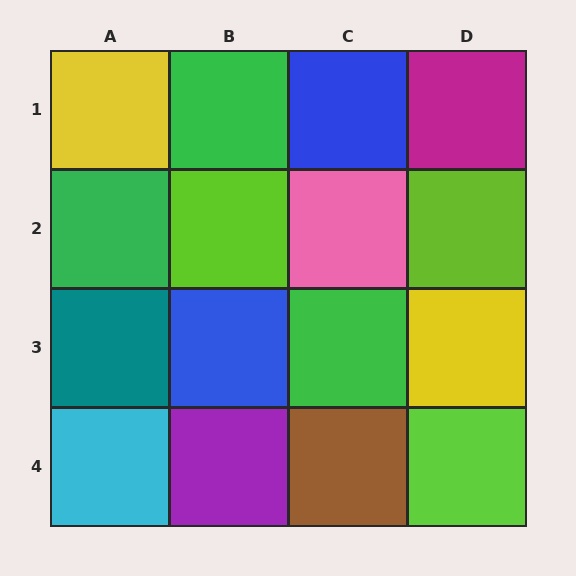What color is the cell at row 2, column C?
Pink.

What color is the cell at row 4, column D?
Lime.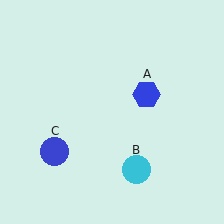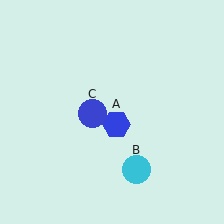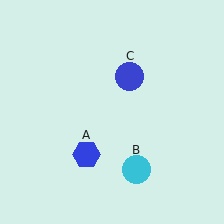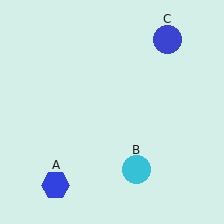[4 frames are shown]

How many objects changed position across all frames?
2 objects changed position: blue hexagon (object A), blue circle (object C).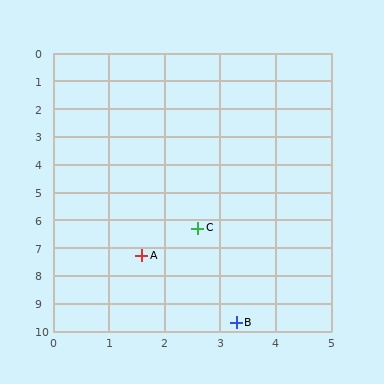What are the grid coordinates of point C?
Point C is at approximately (2.6, 6.3).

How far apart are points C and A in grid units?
Points C and A are about 1.4 grid units apart.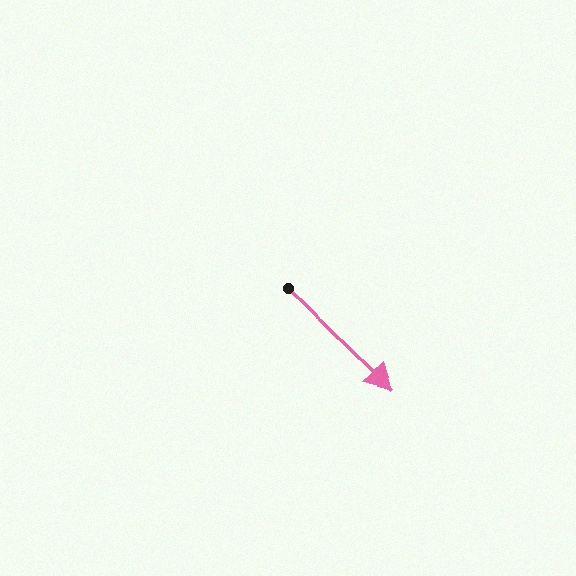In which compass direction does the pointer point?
Southeast.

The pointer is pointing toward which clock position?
Roughly 4 o'clock.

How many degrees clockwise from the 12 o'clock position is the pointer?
Approximately 133 degrees.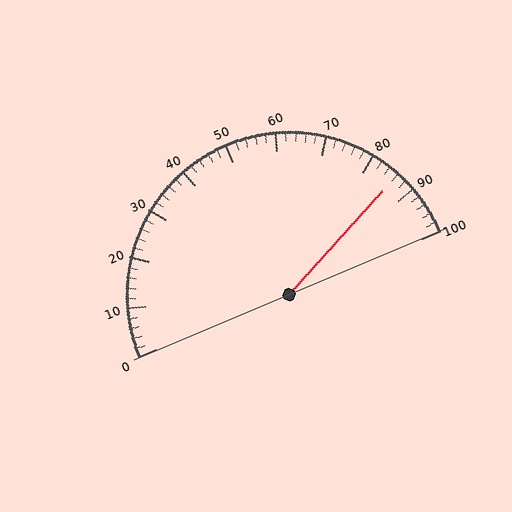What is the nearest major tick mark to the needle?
The nearest major tick mark is 90.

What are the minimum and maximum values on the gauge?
The gauge ranges from 0 to 100.